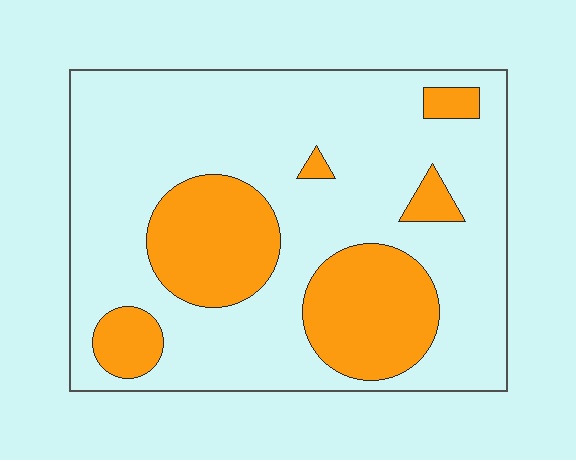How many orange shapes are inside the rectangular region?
6.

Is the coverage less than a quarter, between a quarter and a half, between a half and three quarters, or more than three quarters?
Between a quarter and a half.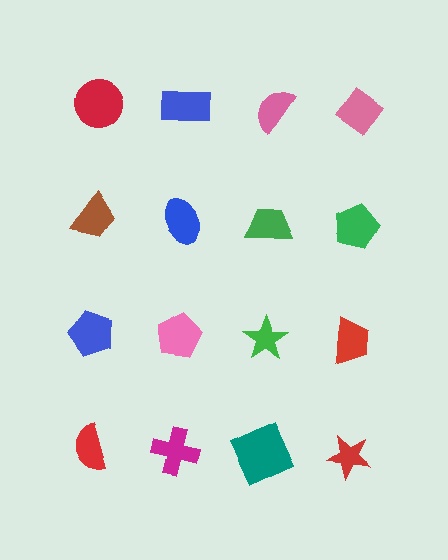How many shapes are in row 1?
4 shapes.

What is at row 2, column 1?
A brown trapezoid.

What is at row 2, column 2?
A blue ellipse.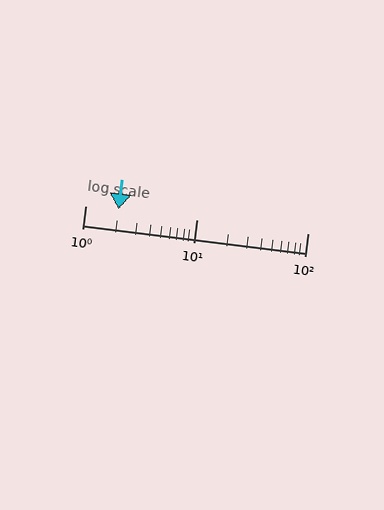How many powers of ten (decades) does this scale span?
The scale spans 2 decades, from 1 to 100.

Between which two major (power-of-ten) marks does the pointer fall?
The pointer is between 1 and 10.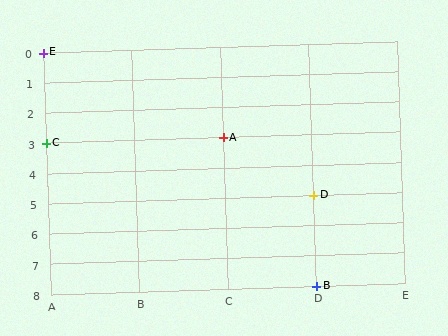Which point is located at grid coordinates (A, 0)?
Point E is at (A, 0).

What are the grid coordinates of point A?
Point A is at grid coordinates (C, 3).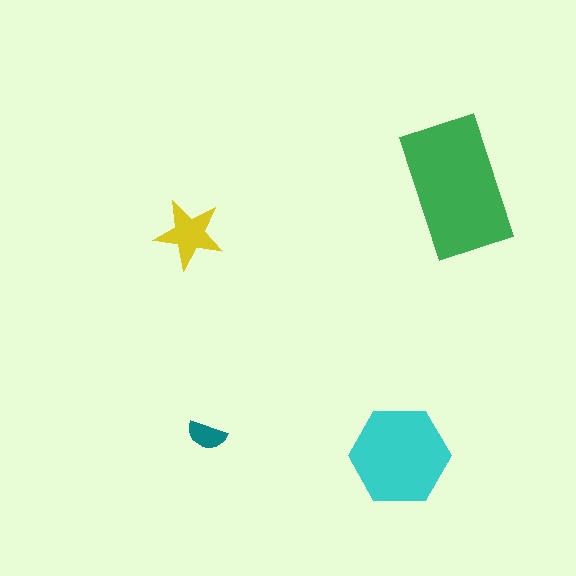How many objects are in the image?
There are 4 objects in the image.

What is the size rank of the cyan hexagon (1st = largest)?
2nd.